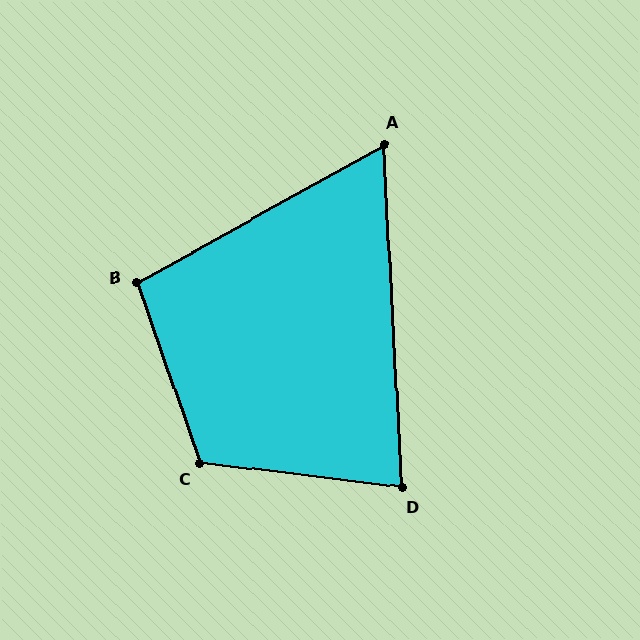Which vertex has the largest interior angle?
C, at approximately 116 degrees.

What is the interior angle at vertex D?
Approximately 80 degrees (acute).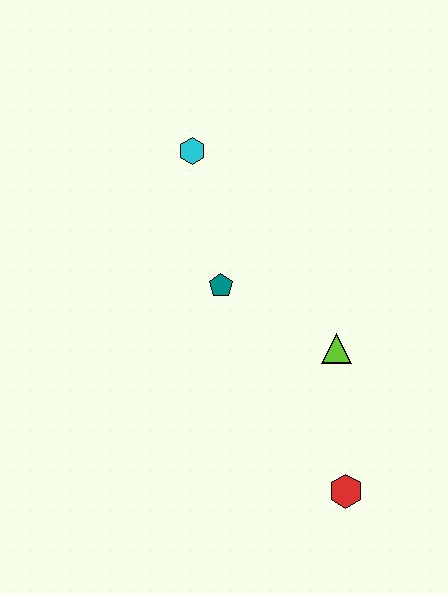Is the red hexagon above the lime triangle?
No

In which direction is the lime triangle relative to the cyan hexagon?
The lime triangle is below the cyan hexagon.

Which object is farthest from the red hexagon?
The cyan hexagon is farthest from the red hexagon.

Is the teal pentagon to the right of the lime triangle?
No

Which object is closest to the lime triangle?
The teal pentagon is closest to the lime triangle.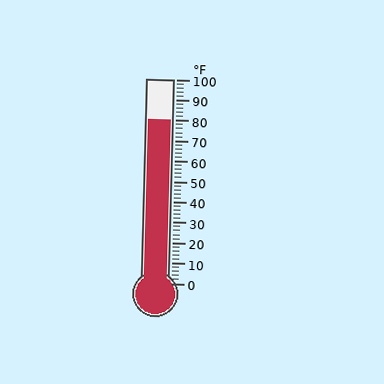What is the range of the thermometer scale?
The thermometer scale ranges from 0°F to 100°F.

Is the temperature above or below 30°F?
The temperature is above 30°F.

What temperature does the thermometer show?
The thermometer shows approximately 80°F.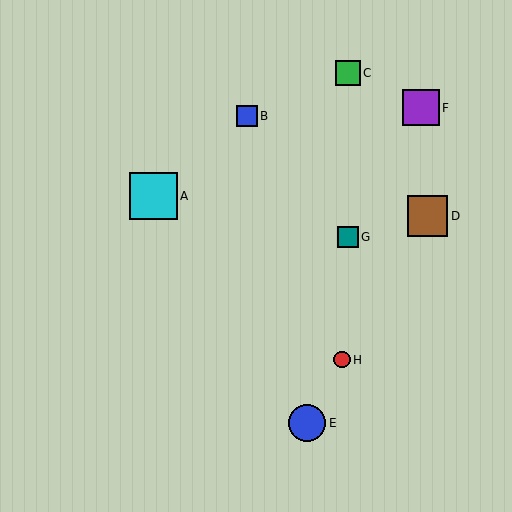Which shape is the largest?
The cyan square (labeled A) is the largest.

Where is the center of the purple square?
The center of the purple square is at (421, 108).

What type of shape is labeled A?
Shape A is a cyan square.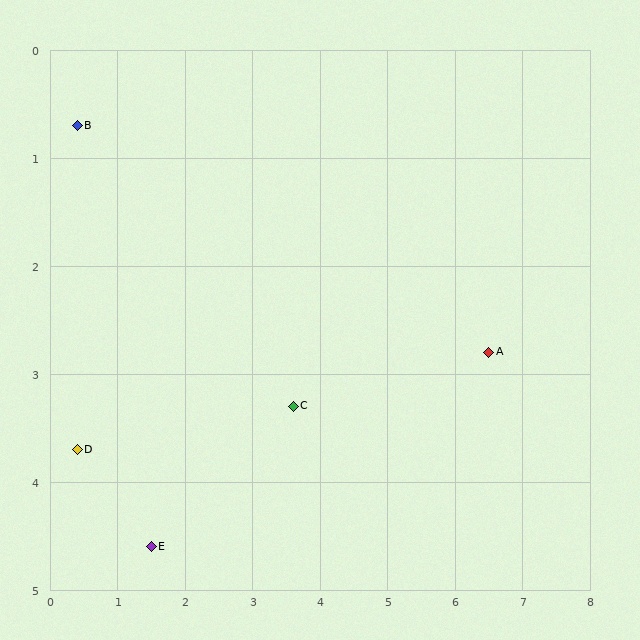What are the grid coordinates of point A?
Point A is at approximately (6.5, 2.8).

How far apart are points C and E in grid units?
Points C and E are about 2.5 grid units apart.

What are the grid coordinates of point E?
Point E is at approximately (1.5, 4.6).